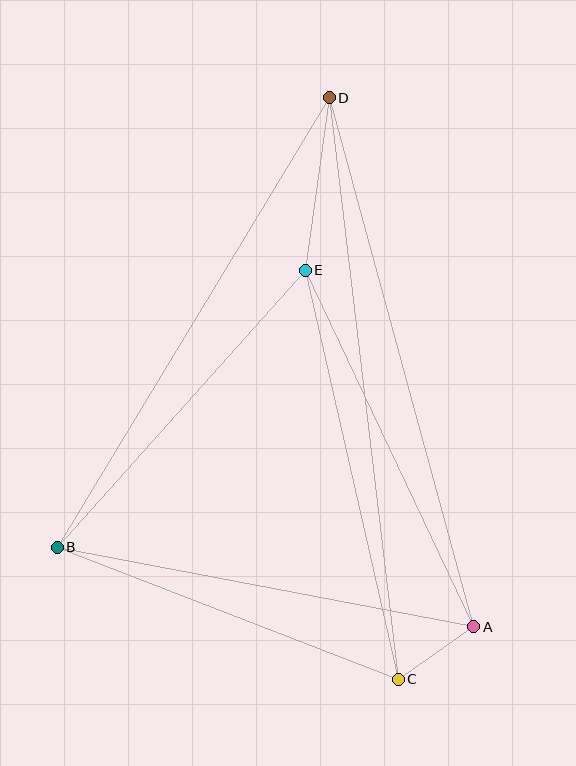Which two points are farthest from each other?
Points C and D are farthest from each other.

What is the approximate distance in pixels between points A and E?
The distance between A and E is approximately 394 pixels.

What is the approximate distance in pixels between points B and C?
The distance between B and C is approximately 366 pixels.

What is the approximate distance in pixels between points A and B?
The distance between A and B is approximately 424 pixels.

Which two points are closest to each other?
Points A and C are closest to each other.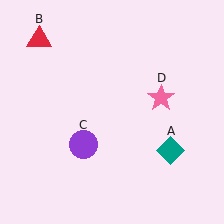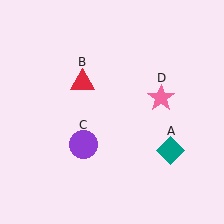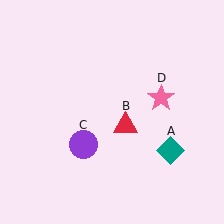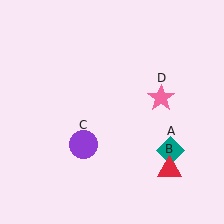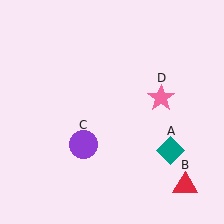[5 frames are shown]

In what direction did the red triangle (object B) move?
The red triangle (object B) moved down and to the right.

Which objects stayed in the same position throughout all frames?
Teal diamond (object A) and purple circle (object C) and pink star (object D) remained stationary.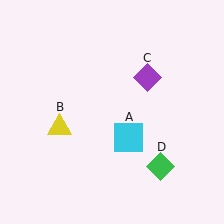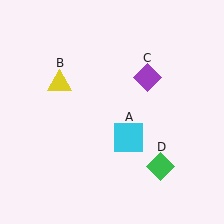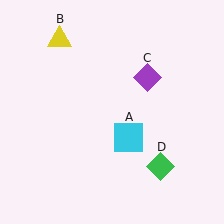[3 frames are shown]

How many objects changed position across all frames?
1 object changed position: yellow triangle (object B).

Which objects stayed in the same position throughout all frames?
Cyan square (object A) and purple diamond (object C) and green diamond (object D) remained stationary.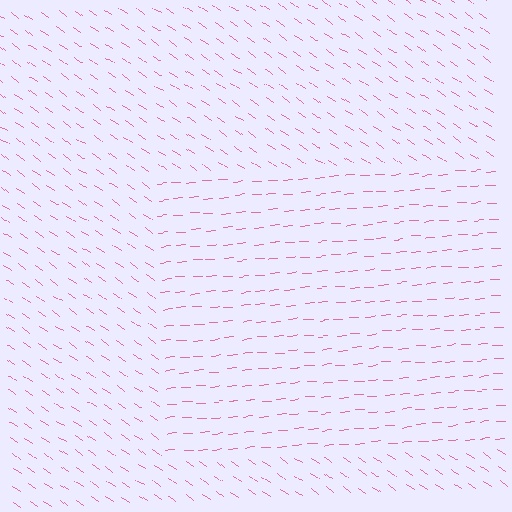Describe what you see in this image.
The image is filled with small pink line segments. A rectangle region in the image has lines oriented differently from the surrounding lines, creating a visible texture boundary.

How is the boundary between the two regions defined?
The boundary is defined purely by a change in line orientation (approximately 39 degrees difference). All lines are the same color and thickness.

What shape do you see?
I see a rectangle.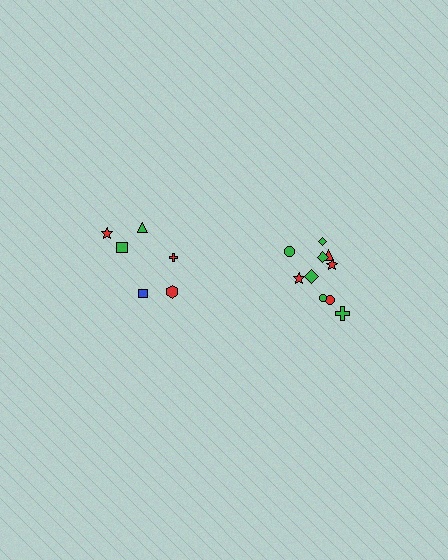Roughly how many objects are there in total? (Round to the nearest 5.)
Roughly 15 objects in total.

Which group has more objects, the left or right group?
The right group.